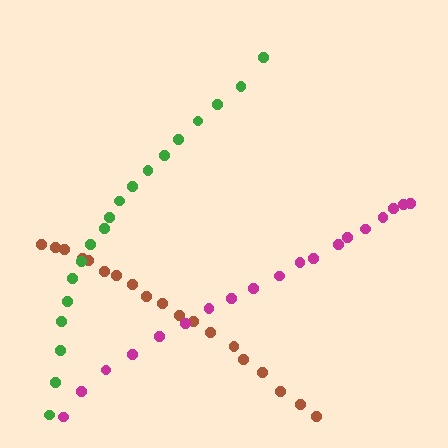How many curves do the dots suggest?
There are 3 distinct paths.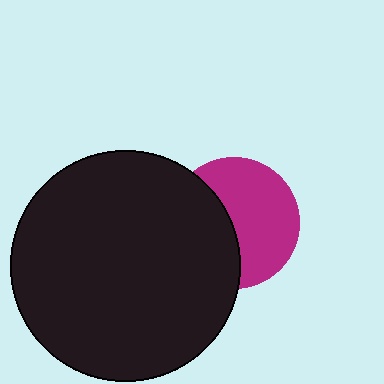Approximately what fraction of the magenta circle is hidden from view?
Roughly 43% of the magenta circle is hidden behind the black circle.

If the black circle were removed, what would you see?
You would see the complete magenta circle.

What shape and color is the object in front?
The object in front is a black circle.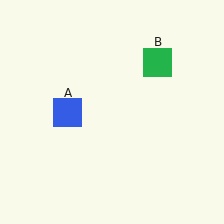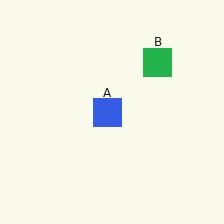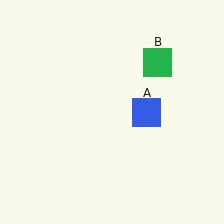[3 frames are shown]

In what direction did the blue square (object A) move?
The blue square (object A) moved right.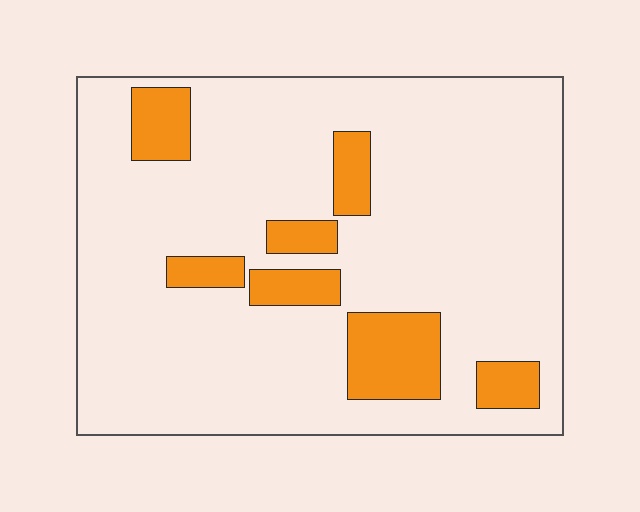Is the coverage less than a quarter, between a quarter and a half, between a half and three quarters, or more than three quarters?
Less than a quarter.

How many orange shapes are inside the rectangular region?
7.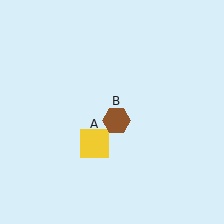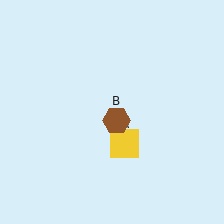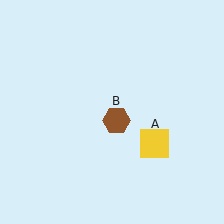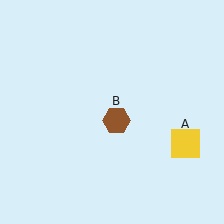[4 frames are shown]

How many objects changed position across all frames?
1 object changed position: yellow square (object A).